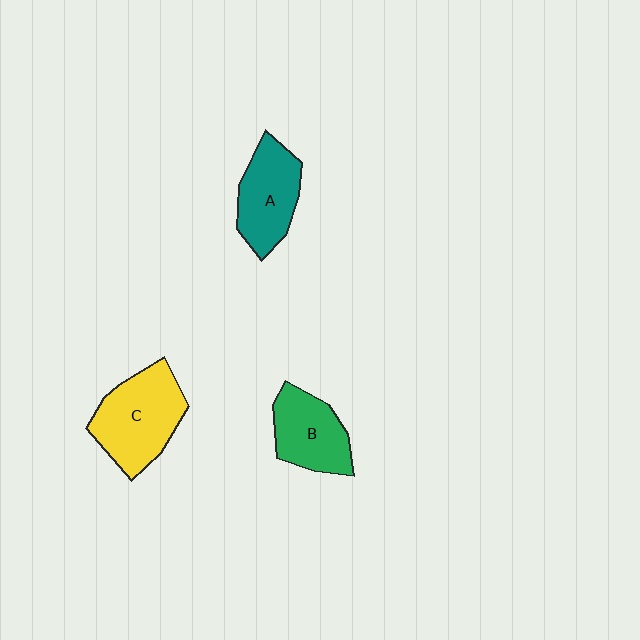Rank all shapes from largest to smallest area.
From largest to smallest: C (yellow), A (teal), B (green).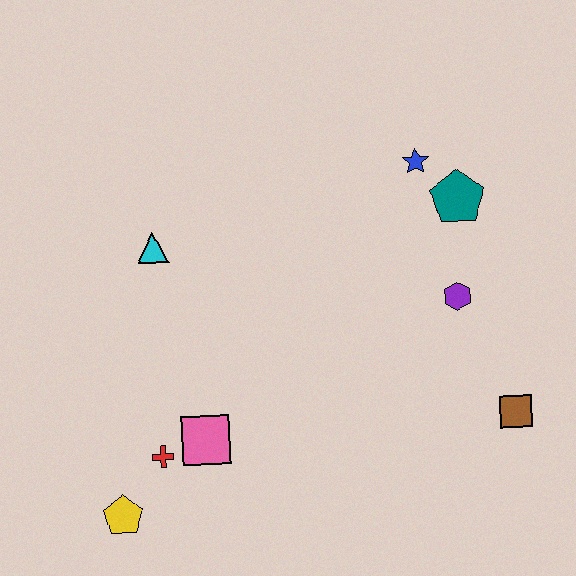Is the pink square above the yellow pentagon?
Yes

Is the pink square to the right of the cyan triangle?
Yes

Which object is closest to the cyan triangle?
The pink square is closest to the cyan triangle.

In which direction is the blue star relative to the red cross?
The blue star is above the red cross.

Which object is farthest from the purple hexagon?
The yellow pentagon is farthest from the purple hexagon.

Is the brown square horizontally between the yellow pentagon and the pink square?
No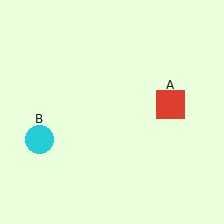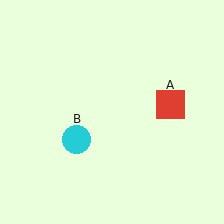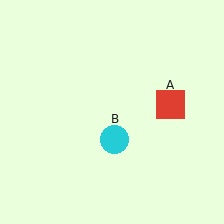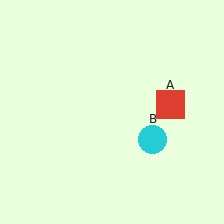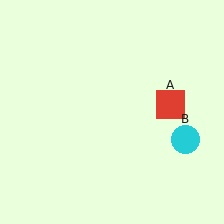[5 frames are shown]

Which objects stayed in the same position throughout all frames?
Red square (object A) remained stationary.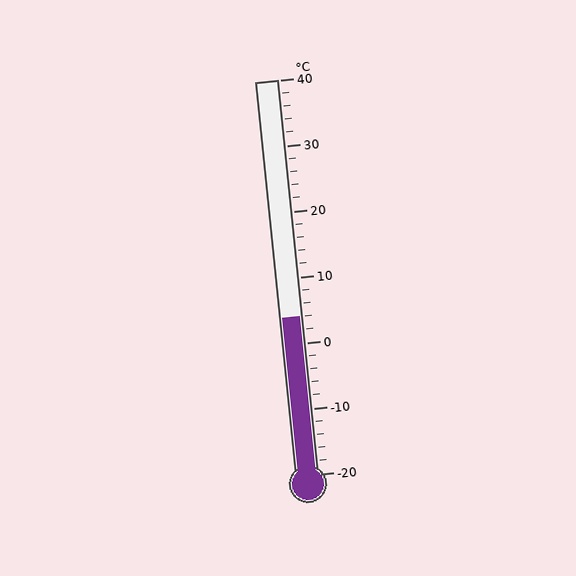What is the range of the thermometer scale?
The thermometer scale ranges from -20°C to 40°C.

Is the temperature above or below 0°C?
The temperature is above 0°C.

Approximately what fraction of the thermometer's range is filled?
The thermometer is filled to approximately 40% of its range.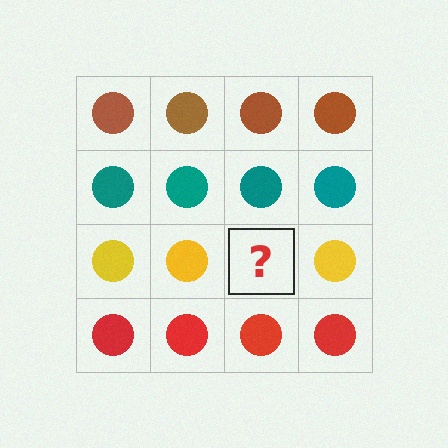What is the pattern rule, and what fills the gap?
The rule is that each row has a consistent color. The gap should be filled with a yellow circle.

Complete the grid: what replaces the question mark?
The question mark should be replaced with a yellow circle.